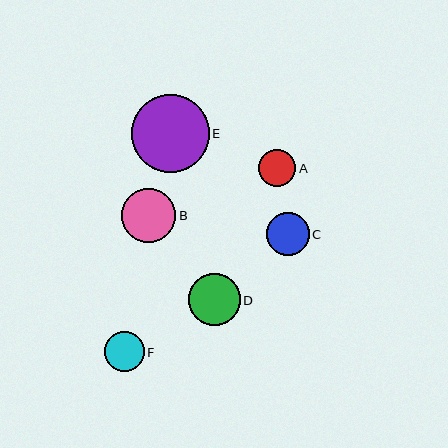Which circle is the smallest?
Circle A is the smallest with a size of approximately 37 pixels.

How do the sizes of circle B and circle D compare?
Circle B and circle D are approximately the same size.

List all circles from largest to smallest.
From largest to smallest: E, B, D, C, F, A.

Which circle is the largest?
Circle E is the largest with a size of approximately 78 pixels.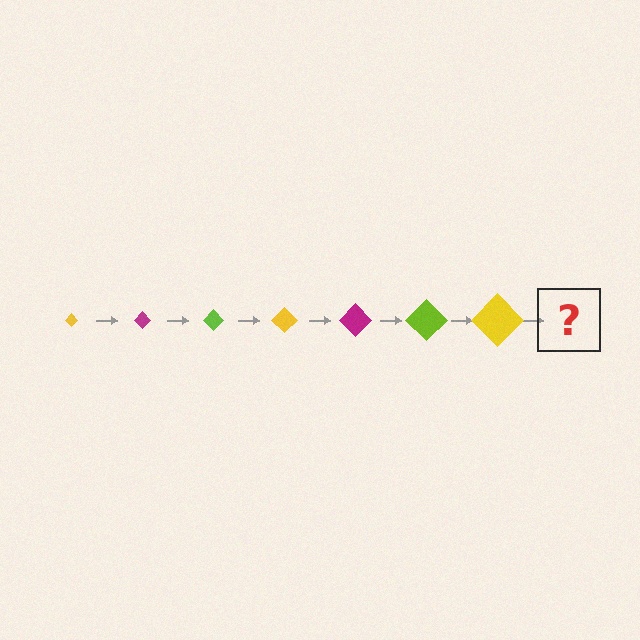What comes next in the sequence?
The next element should be a magenta diamond, larger than the previous one.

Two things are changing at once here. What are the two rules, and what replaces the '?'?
The two rules are that the diamond grows larger each step and the color cycles through yellow, magenta, and lime. The '?' should be a magenta diamond, larger than the previous one.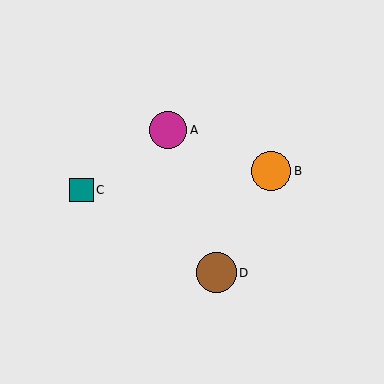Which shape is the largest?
The brown circle (labeled D) is the largest.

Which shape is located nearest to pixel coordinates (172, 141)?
The magenta circle (labeled A) at (168, 130) is nearest to that location.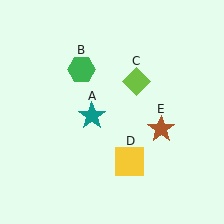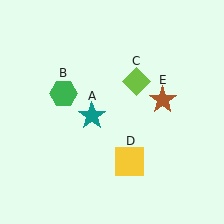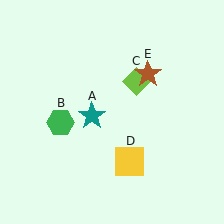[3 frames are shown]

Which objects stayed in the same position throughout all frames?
Teal star (object A) and lime diamond (object C) and yellow square (object D) remained stationary.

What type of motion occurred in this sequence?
The green hexagon (object B), brown star (object E) rotated counterclockwise around the center of the scene.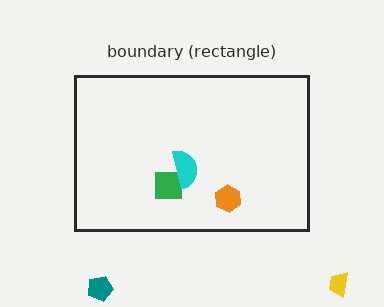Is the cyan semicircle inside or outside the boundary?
Inside.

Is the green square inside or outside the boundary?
Inside.